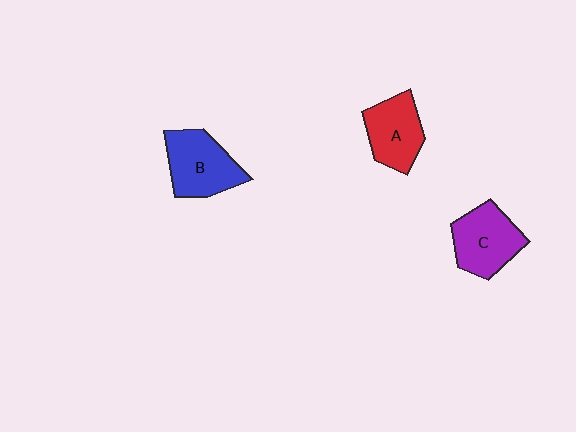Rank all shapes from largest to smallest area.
From largest to smallest: B (blue), C (purple), A (red).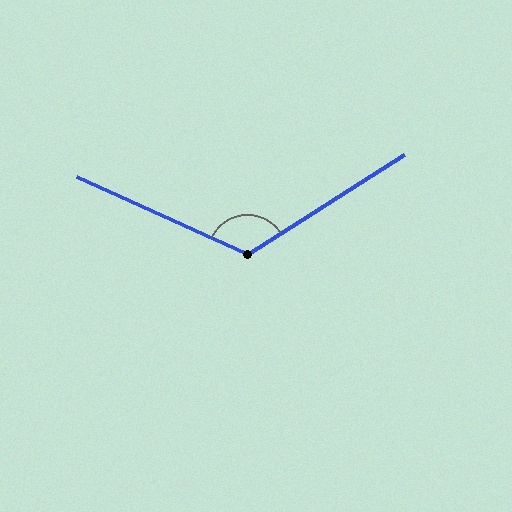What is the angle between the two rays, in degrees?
Approximately 123 degrees.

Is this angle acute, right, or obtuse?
It is obtuse.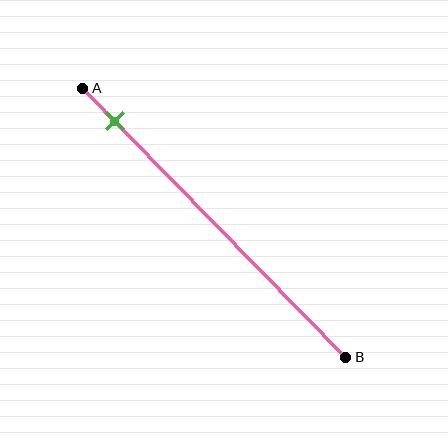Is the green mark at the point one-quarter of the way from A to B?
No, the mark is at about 10% from A, not at the 25% one-quarter point.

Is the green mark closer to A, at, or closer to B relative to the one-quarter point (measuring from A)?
The green mark is closer to point A than the one-quarter point of segment AB.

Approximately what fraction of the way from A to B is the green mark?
The green mark is approximately 10% of the way from A to B.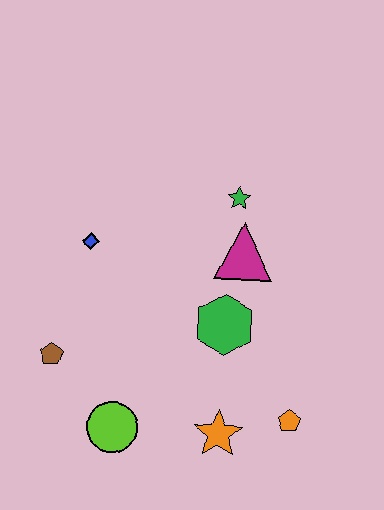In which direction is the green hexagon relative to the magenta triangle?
The green hexagon is below the magenta triangle.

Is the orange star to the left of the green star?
Yes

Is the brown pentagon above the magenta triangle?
No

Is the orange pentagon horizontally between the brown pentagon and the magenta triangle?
No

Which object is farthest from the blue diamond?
The orange pentagon is farthest from the blue diamond.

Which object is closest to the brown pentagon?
The lime circle is closest to the brown pentagon.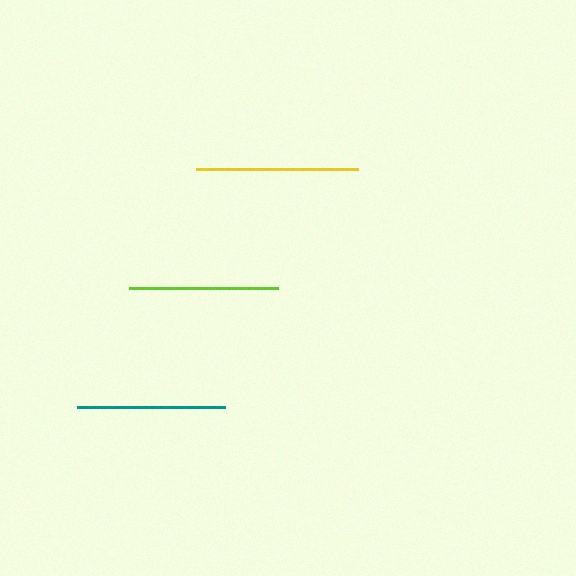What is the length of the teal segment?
The teal segment is approximately 148 pixels long.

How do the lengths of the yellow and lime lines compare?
The yellow and lime lines are approximately the same length.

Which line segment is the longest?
The yellow line is the longest at approximately 162 pixels.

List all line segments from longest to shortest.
From longest to shortest: yellow, lime, teal.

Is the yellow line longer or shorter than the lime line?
The yellow line is longer than the lime line.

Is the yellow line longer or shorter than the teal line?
The yellow line is longer than the teal line.